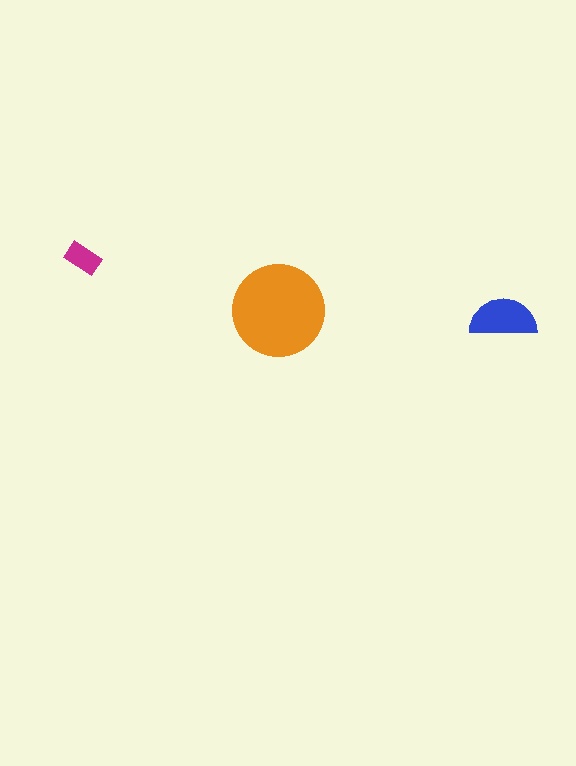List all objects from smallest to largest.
The magenta rectangle, the blue semicircle, the orange circle.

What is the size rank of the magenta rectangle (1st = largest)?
3rd.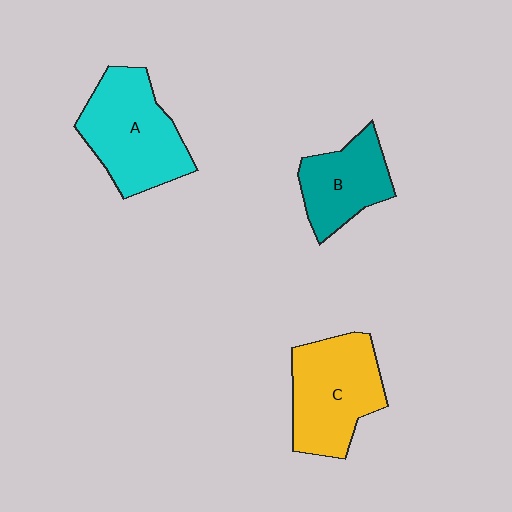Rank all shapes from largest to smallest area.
From largest to smallest: A (cyan), C (yellow), B (teal).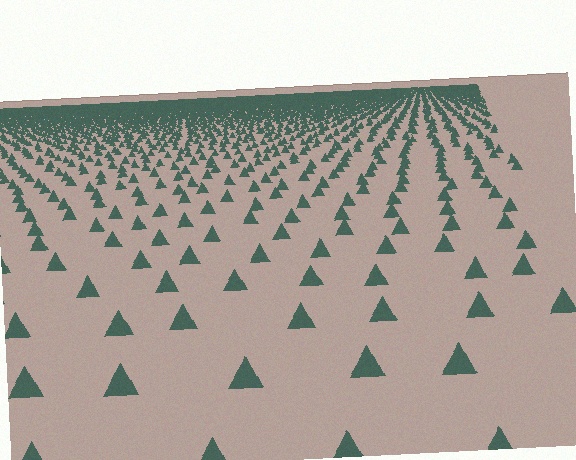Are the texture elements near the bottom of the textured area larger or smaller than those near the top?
Larger. Near the bottom, elements are closer to the viewer and appear at a bigger on-screen size.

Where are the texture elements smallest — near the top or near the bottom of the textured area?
Near the top.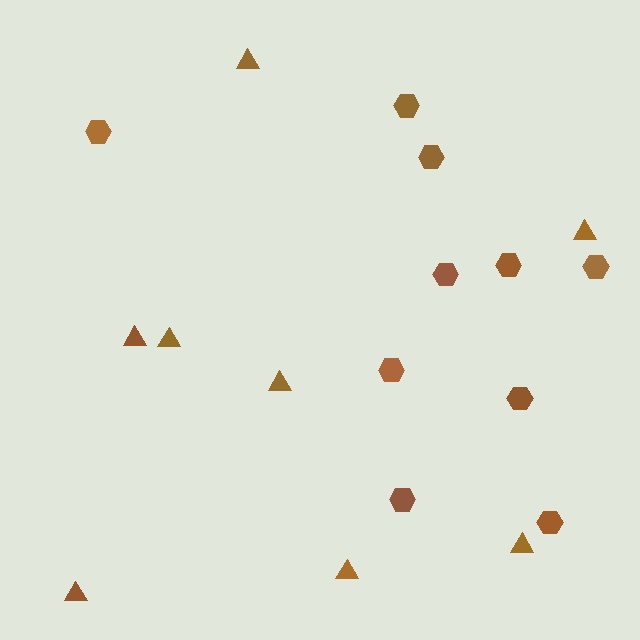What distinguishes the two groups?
There are 2 groups: one group of triangles (8) and one group of hexagons (10).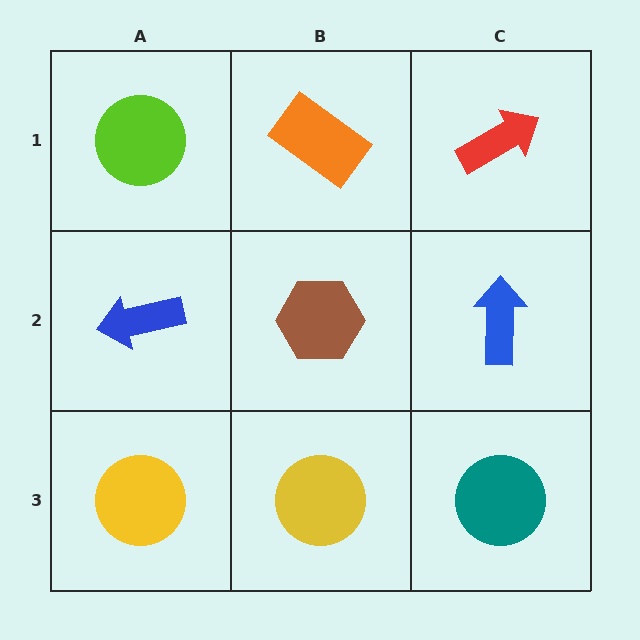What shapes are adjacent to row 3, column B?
A brown hexagon (row 2, column B), a yellow circle (row 3, column A), a teal circle (row 3, column C).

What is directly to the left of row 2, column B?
A blue arrow.